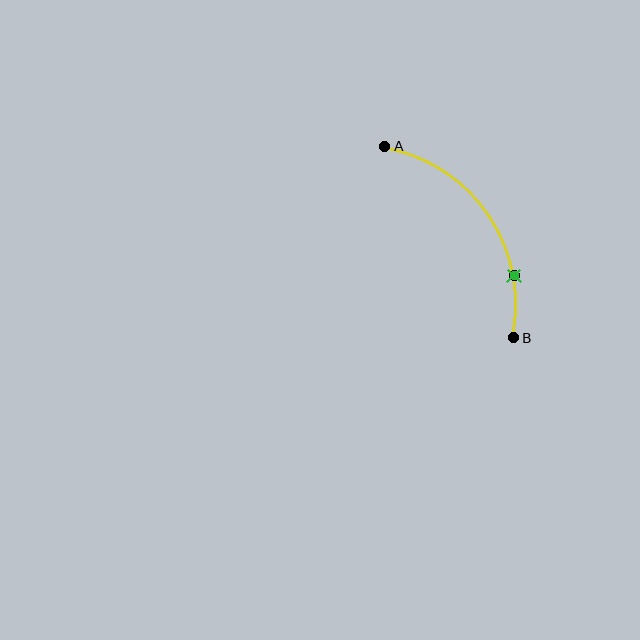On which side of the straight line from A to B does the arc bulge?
The arc bulges above and to the right of the straight line connecting A and B.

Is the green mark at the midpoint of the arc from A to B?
No. The green mark lies on the arc but is closer to endpoint B. The arc midpoint would be at the point on the curve equidistant along the arc from both A and B.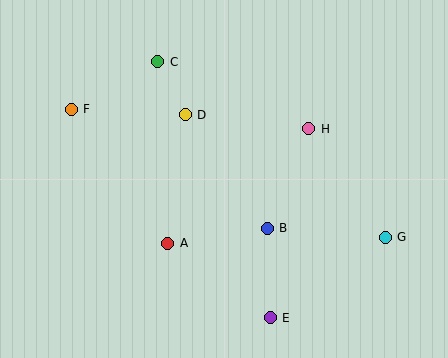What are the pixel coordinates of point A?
Point A is at (168, 243).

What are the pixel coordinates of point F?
Point F is at (71, 109).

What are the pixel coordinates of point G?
Point G is at (385, 237).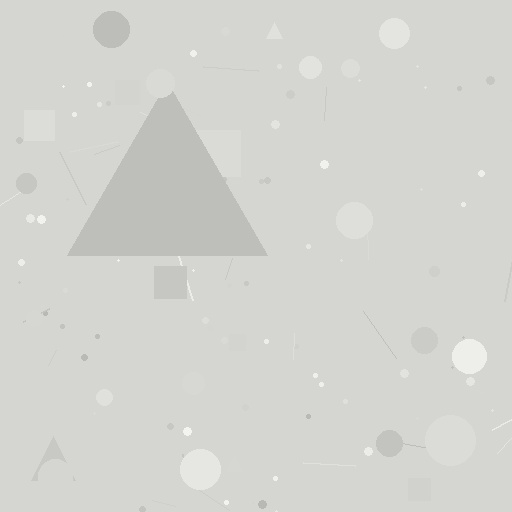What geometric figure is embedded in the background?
A triangle is embedded in the background.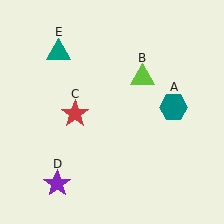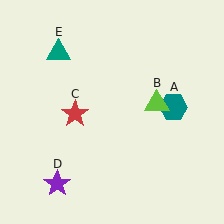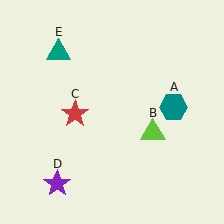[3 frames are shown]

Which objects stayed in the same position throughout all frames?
Teal hexagon (object A) and red star (object C) and purple star (object D) and teal triangle (object E) remained stationary.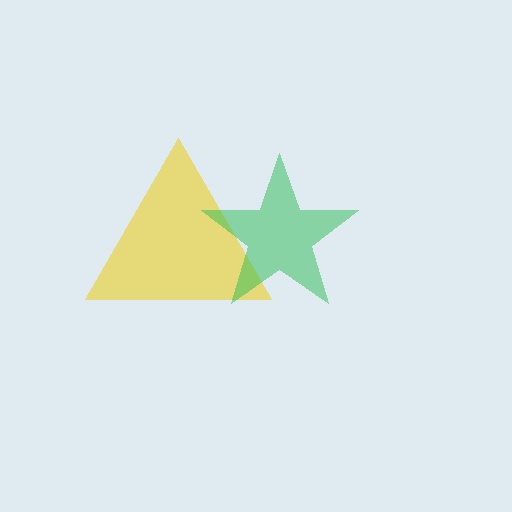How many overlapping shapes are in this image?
There are 2 overlapping shapes in the image.